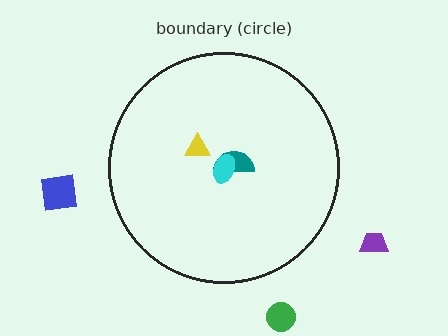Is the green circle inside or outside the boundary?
Outside.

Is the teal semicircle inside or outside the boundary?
Inside.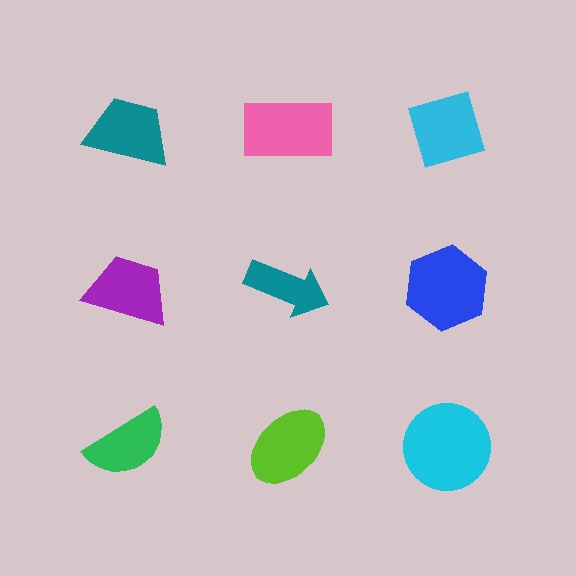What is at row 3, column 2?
A lime ellipse.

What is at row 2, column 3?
A blue hexagon.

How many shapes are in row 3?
3 shapes.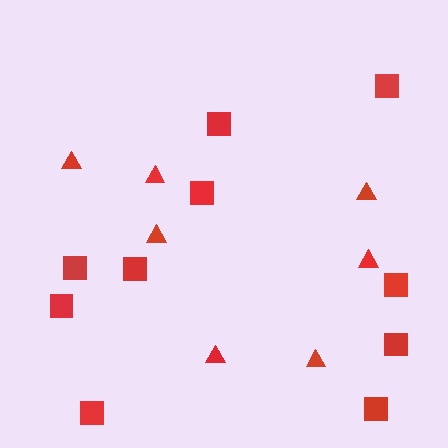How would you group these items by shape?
There are 2 groups: one group of squares (10) and one group of triangles (7).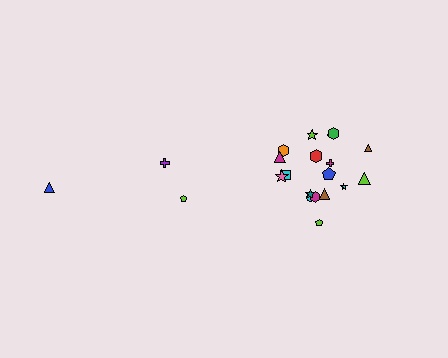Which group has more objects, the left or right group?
The right group.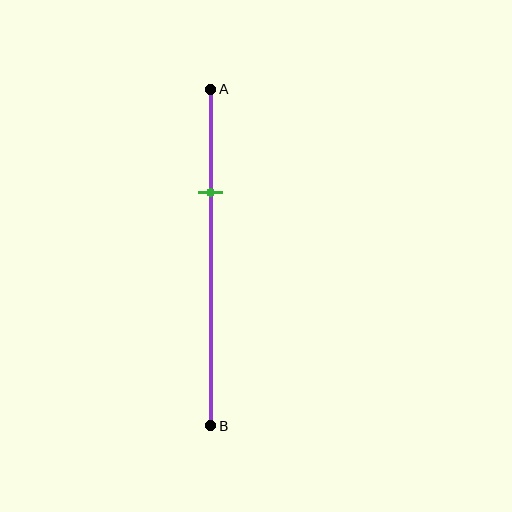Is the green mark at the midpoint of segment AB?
No, the mark is at about 30% from A, not at the 50% midpoint.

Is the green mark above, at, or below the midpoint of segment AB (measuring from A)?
The green mark is above the midpoint of segment AB.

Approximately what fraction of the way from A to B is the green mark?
The green mark is approximately 30% of the way from A to B.